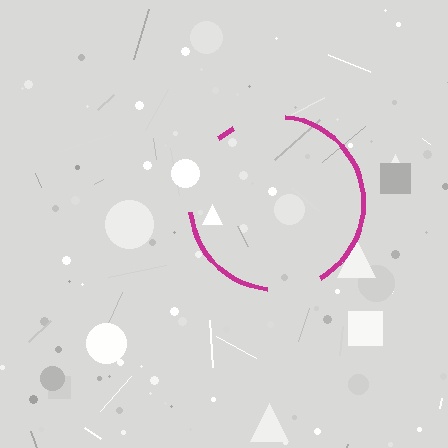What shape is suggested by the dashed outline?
The dashed outline suggests a circle.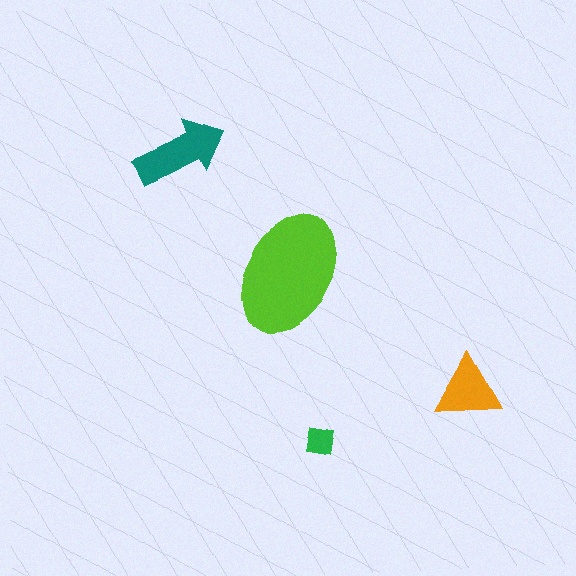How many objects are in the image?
There are 4 objects in the image.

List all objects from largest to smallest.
The lime ellipse, the teal arrow, the orange triangle, the green square.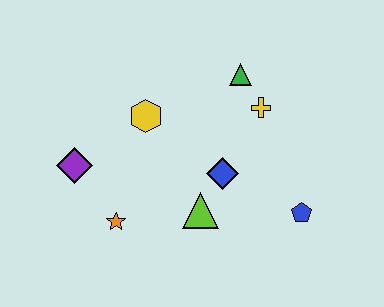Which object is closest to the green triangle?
The yellow cross is closest to the green triangle.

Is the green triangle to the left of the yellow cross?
Yes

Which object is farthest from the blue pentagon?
The purple diamond is farthest from the blue pentagon.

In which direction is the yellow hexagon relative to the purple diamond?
The yellow hexagon is to the right of the purple diamond.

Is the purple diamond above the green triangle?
No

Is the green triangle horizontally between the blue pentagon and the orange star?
Yes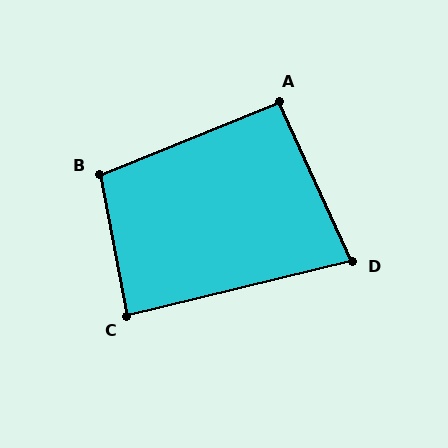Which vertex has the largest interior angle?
B, at approximately 101 degrees.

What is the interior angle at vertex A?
Approximately 93 degrees (approximately right).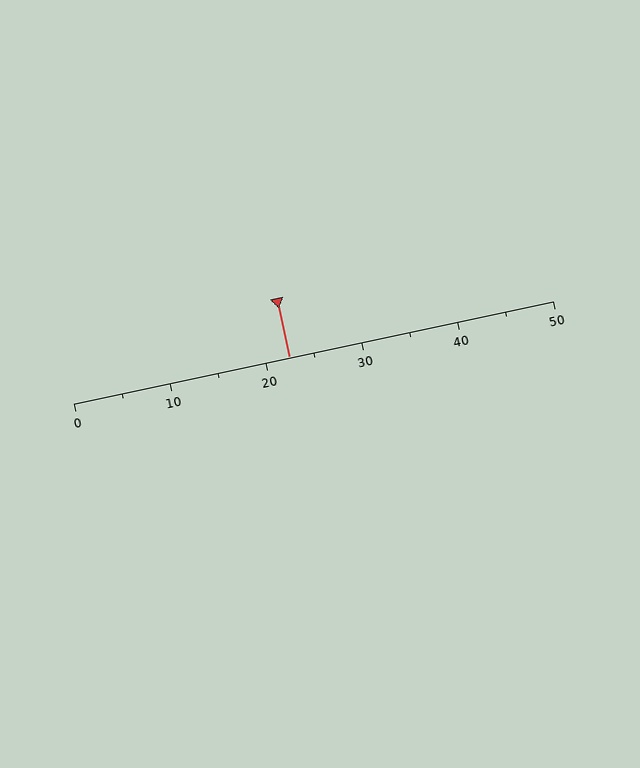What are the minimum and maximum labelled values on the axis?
The axis runs from 0 to 50.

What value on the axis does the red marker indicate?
The marker indicates approximately 22.5.